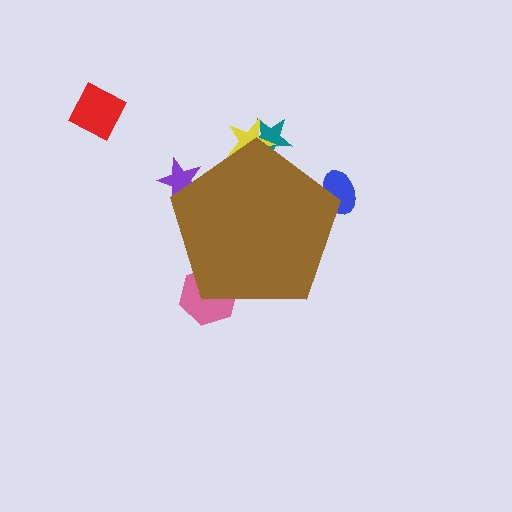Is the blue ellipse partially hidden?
Yes, the blue ellipse is partially hidden behind the brown pentagon.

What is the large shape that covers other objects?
A brown pentagon.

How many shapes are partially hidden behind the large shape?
5 shapes are partially hidden.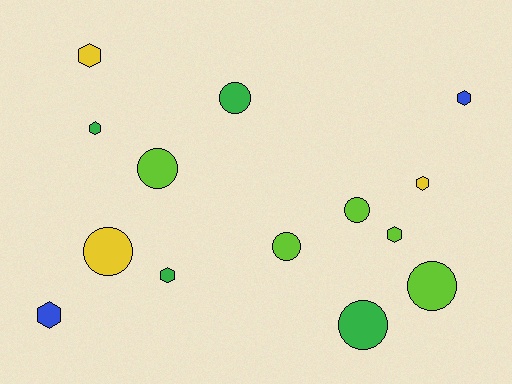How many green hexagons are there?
There are 2 green hexagons.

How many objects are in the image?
There are 14 objects.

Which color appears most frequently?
Lime, with 5 objects.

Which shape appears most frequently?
Circle, with 7 objects.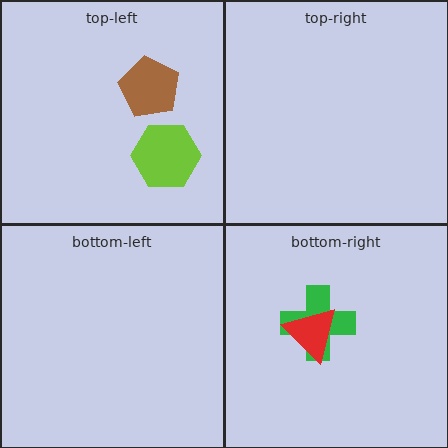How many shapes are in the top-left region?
2.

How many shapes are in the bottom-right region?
2.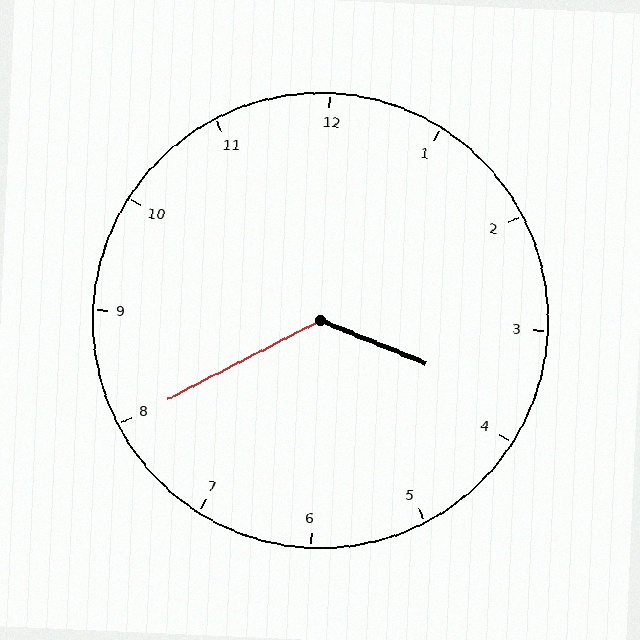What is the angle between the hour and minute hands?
Approximately 130 degrees.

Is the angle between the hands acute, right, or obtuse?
It is obtuse.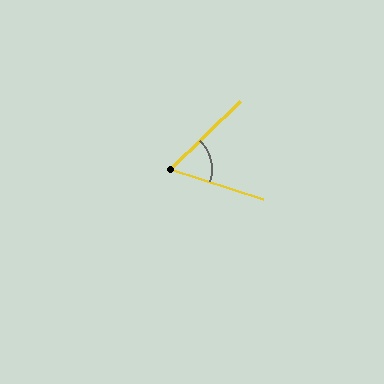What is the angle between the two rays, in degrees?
Approximately 62 degrees.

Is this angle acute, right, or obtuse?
It is acute.